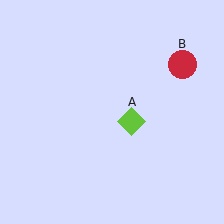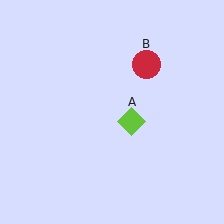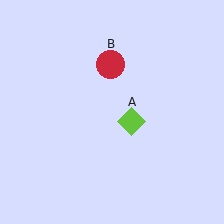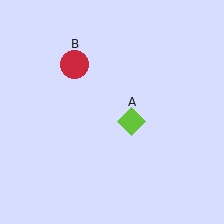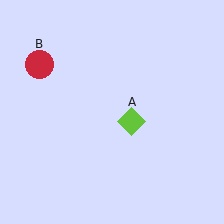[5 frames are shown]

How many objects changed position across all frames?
1 object changed position: red circle (object B).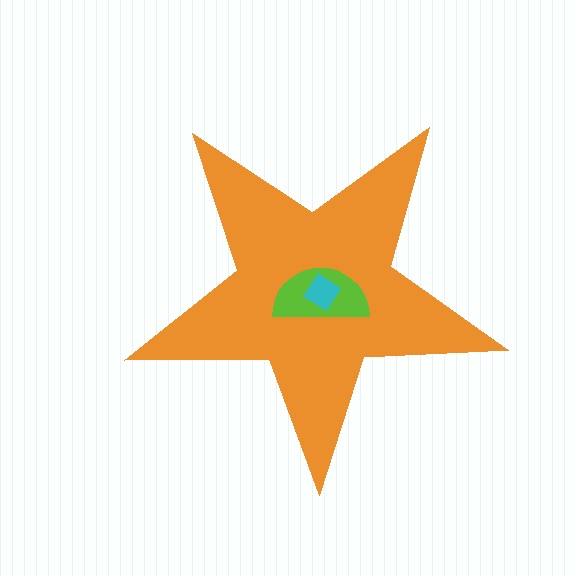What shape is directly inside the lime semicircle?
The cyan diamond.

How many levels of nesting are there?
3.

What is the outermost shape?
The orange star.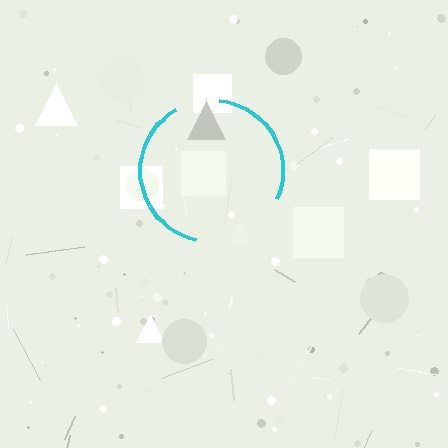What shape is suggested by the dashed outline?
The dashed outline suggests a circle.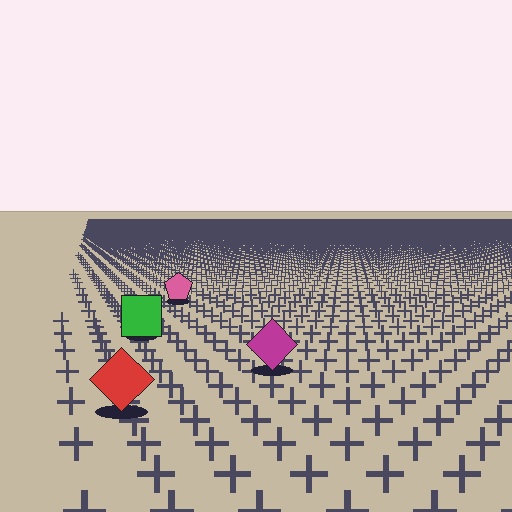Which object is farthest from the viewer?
The pink pentagon is farthest from the viewer. It appears smaller and the ground texture around it is denser.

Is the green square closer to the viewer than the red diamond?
No. The red diamond is closer — you can tell from the texture gradient: the ground texture is coarser near it.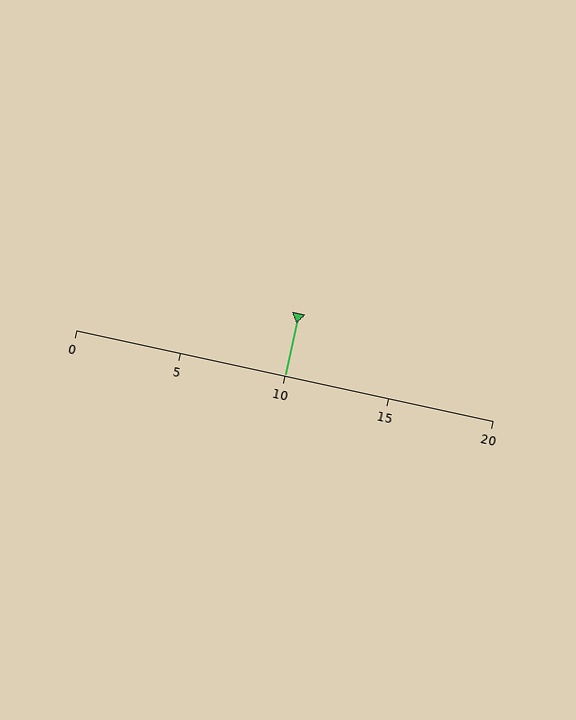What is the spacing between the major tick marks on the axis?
The major ticks are spaced 5 apart.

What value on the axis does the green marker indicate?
The marker indicates approximately 10.